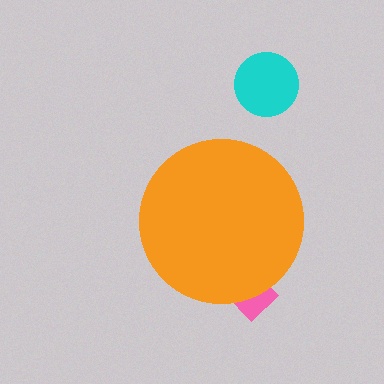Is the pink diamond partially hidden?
Yes, the pink diamond is partially hidden behind the orange circle.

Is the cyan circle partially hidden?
No, the cyan circle is fully visible.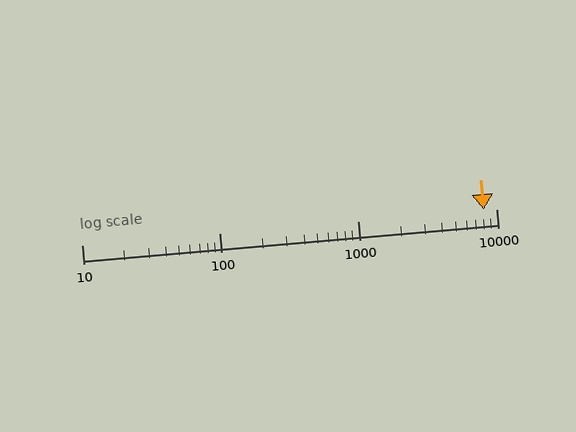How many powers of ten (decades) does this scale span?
The scale spans 3 decades, from 10 to 10000.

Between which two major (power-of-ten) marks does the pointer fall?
The pointer is between 1000 and 10000.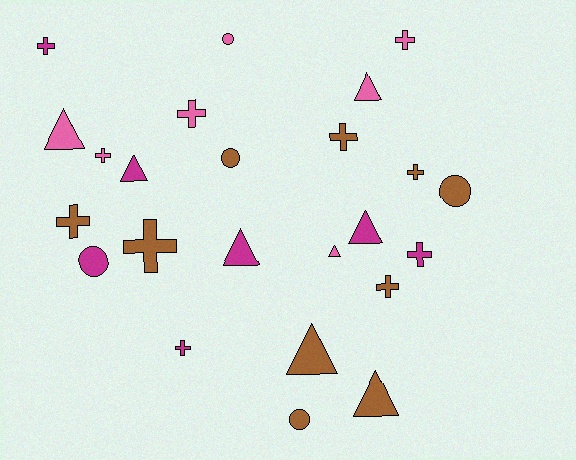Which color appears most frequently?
Brown, with 10 objects.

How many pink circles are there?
There is 1 pink circle.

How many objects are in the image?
There are 24 objects.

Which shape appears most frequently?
Cross, with 11 objects.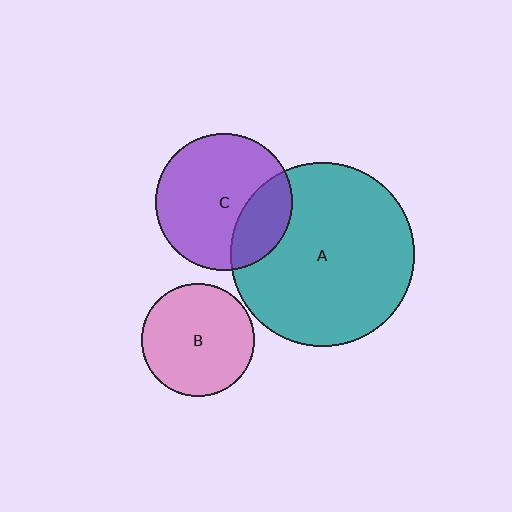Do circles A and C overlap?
Yes.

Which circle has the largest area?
Circle A (teal).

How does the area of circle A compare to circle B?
Approximately 2.7 times.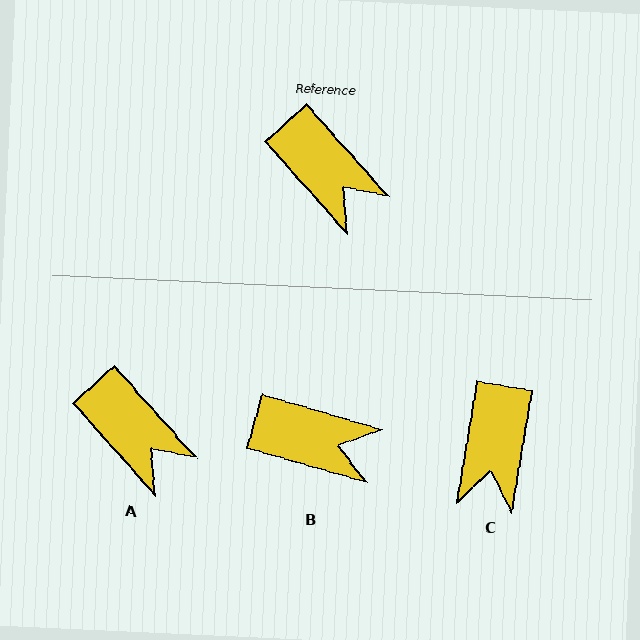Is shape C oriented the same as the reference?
No, it is off by about 51 degrees.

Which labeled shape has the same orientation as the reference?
A.